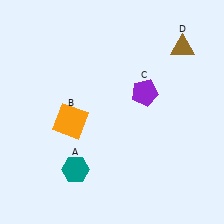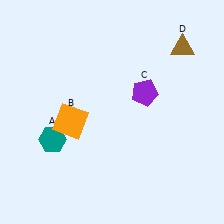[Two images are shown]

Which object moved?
The teal hexagon (A) moved up.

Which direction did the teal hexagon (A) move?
The teal hexagon (A) moved up.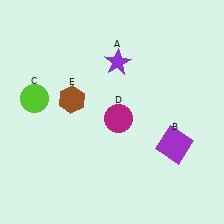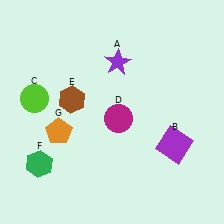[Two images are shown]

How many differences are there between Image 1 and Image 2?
There are 2 differences between the two images.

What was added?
A green hexagon (F), an orange pentagon (G) were added in Image 2.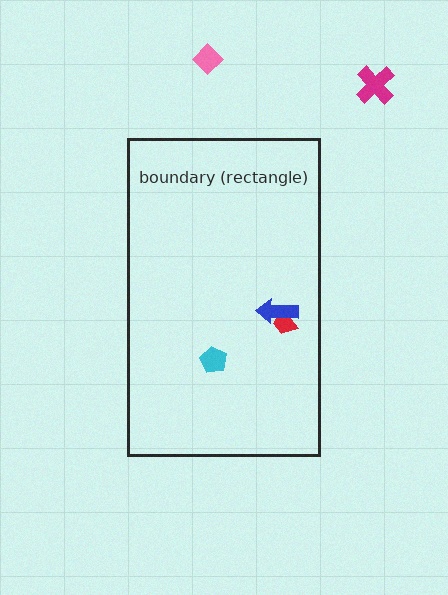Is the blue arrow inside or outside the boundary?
Inside.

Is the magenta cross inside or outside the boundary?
Outside.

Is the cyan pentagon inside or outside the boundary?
Inside.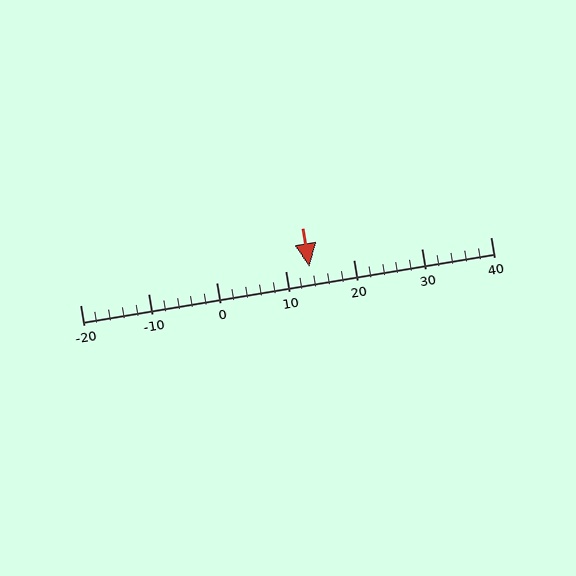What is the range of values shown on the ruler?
The ruler shows values from -20 to 40.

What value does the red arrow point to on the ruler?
The red arrow points to approximately 14.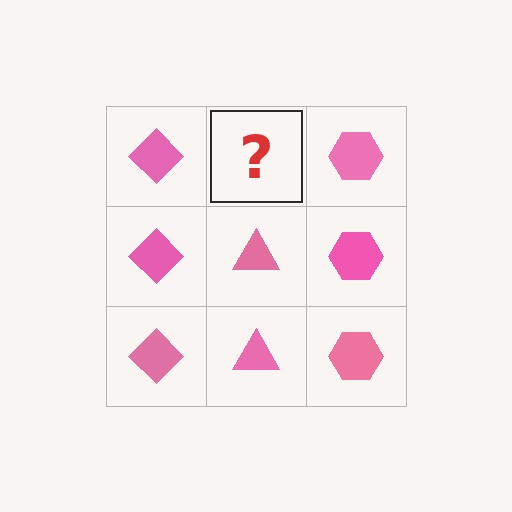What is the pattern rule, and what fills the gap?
The rule is that each column has a consistent shape. The gap should be filled with a pink triangle.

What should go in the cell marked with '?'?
The missing cell should contain a pink triangle.